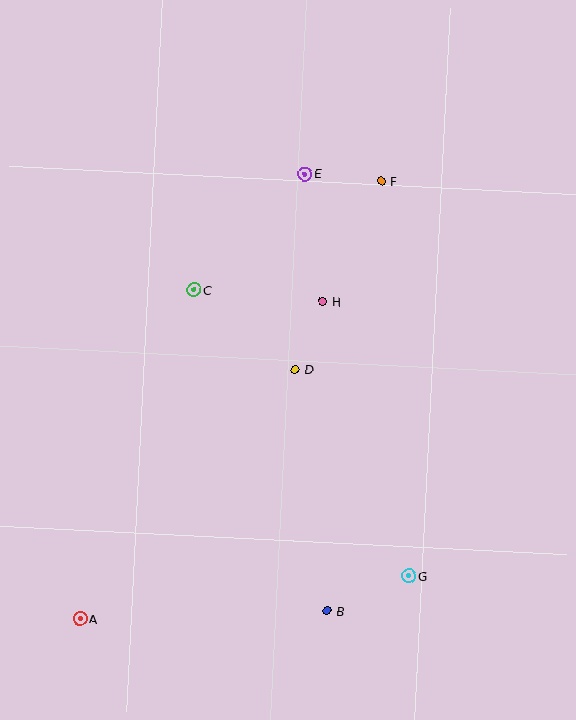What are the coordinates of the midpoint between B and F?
The midpoint between B and F is at (354, 396).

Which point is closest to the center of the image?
Point D at (295, 369) is closest to the center.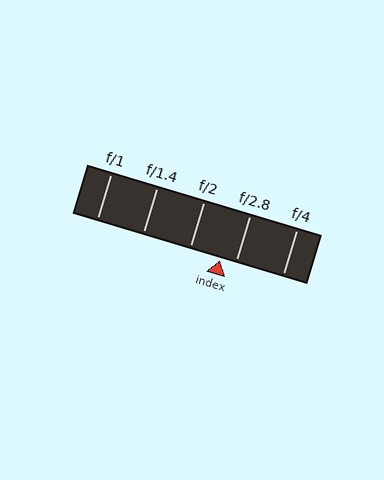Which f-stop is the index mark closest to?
The index mark is closest to f/2.8.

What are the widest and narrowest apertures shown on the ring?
The widest aperture shown is f/1 and the narrowest is f/4.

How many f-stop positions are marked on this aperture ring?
There are 5 f-stop positions marked.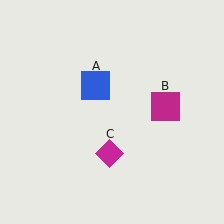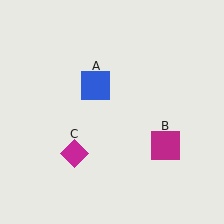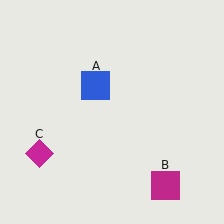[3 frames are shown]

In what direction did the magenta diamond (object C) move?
The magenta diamond (object C) moved left.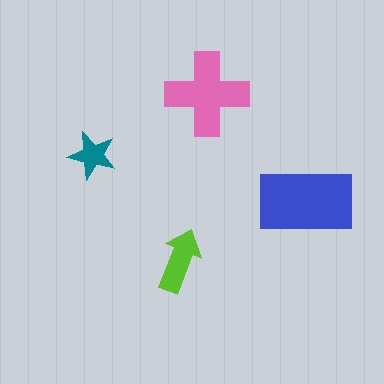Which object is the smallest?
The teal star.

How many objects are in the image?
There are 4 objects in the image.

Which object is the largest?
The blue rectangle.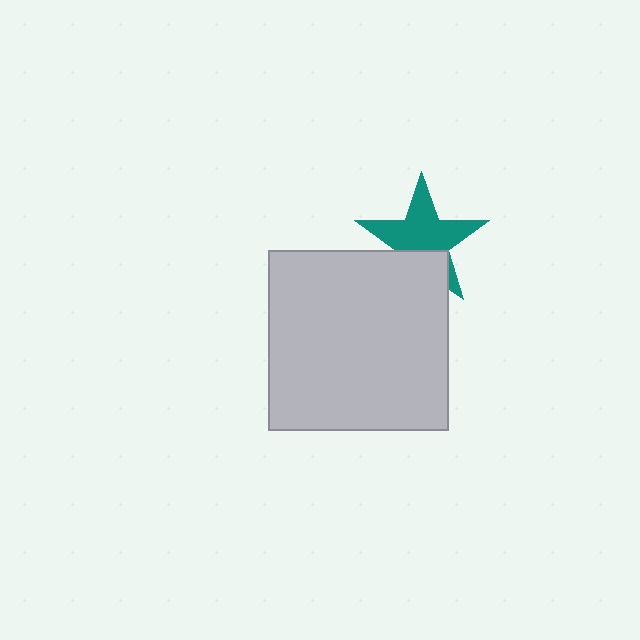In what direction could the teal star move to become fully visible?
The teal star could move up. That would shift it out from behind the light gray square entirely.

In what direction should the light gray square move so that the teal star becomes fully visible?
The light gray square should move down. That is the shortest direction to clear the overlap and leave the teal star fully visible.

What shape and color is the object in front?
The object in front is a light gray square.